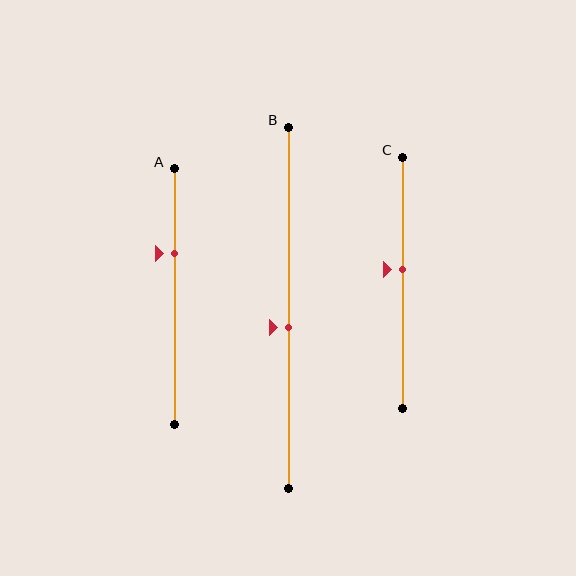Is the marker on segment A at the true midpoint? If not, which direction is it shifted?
No, the marker on segment A is shifted upward by about 17% of the segment length.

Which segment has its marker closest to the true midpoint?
Segment C has its marker closest to the true midpoint.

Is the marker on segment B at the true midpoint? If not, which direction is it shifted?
No, the marker on segment B is shifted downward by about 5% of the segment length.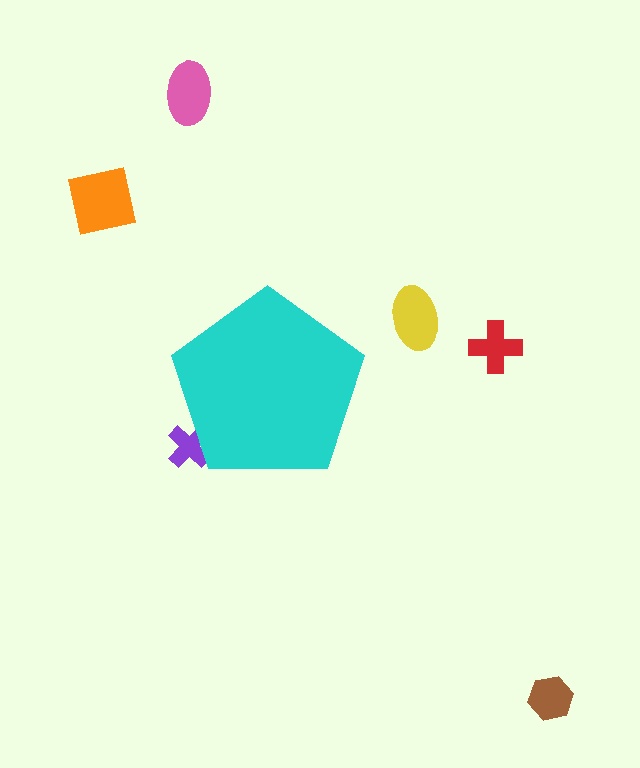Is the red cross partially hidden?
No, the red cross is fully visible.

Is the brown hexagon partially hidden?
No, the brown hexagon is fully visible.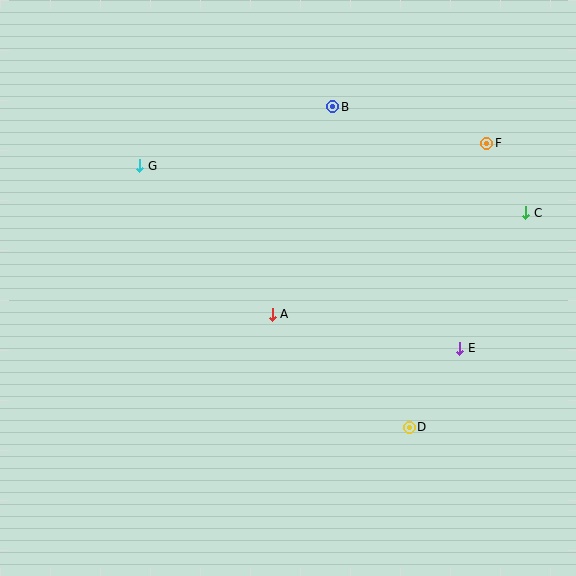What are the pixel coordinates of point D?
Point D is at (409, 427).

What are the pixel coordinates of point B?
Point B is at (333, 107).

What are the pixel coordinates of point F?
Point F is at (487, 143).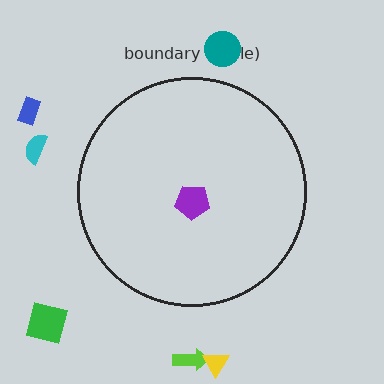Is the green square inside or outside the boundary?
Outside.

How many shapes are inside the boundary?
1 inside, 6 outside.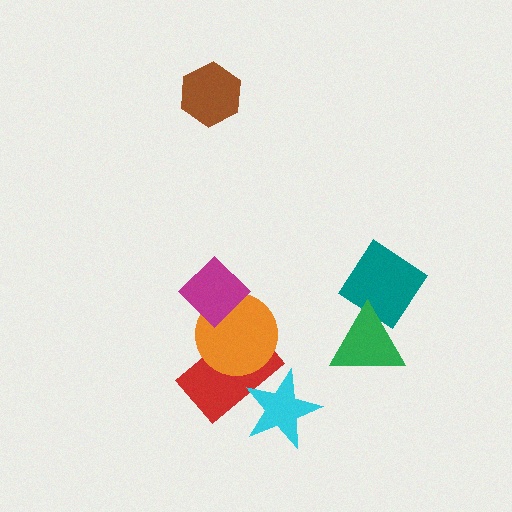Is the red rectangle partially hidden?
Yes, it is partially covered by another shape.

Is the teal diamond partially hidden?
Yes, it is partially covered by another shape.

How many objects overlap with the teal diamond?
1 object overlaps with the teal diamond.